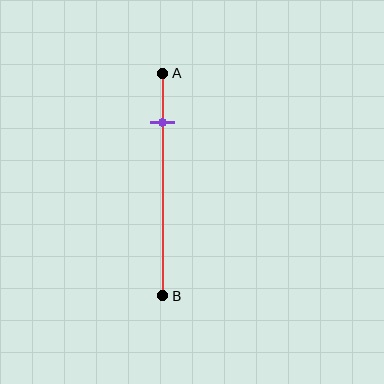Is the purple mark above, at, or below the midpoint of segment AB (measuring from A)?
The purple mark is above the midpoint of segment AB.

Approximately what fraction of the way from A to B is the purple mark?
The purple mark is approximately 20% of the way from A to B.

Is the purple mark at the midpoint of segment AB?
No, the mark is at about 20% from A, not at the 50% midpoint.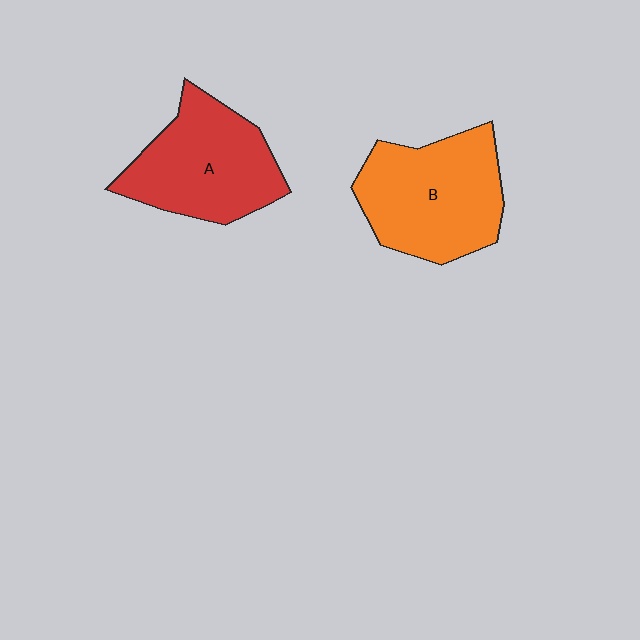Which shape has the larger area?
Shape B (orange).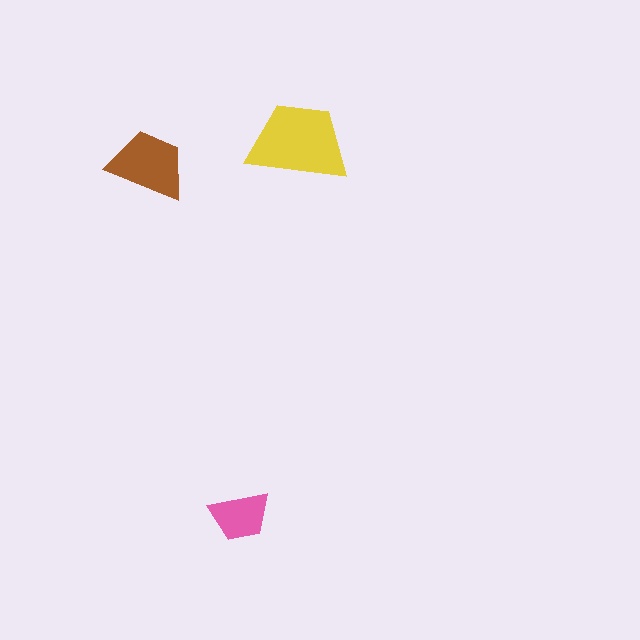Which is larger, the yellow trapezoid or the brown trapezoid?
The yellow one.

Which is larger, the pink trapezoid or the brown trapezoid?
The brown one.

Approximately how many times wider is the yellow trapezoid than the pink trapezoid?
About 1.5 times wider.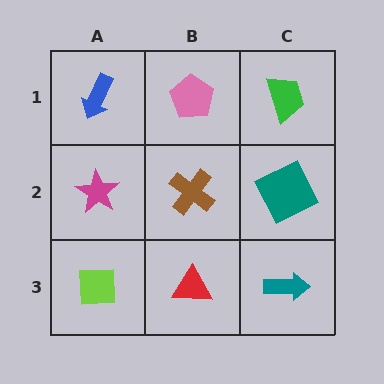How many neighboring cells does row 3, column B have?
3.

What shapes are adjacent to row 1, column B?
A brown cross (row 2, column B), a blue arrow (row 1, column A), a green trapezoid (row 1, column C).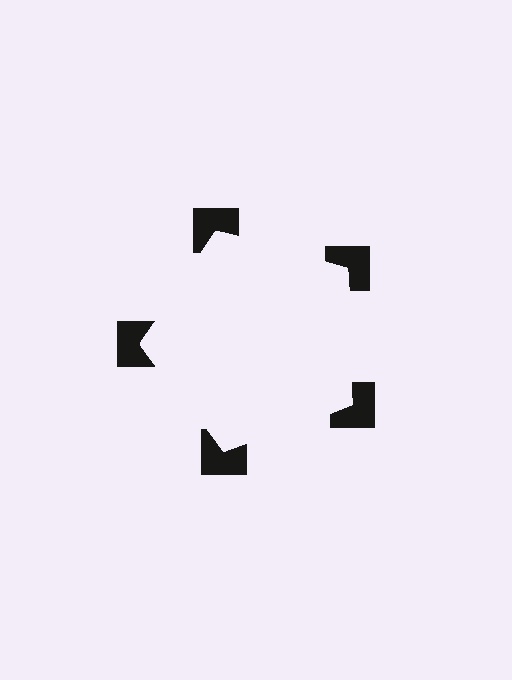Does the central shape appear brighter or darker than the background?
It typically appears slightly brighter than the background, even though no actual brightness change is drawn.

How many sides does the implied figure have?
5 sides.